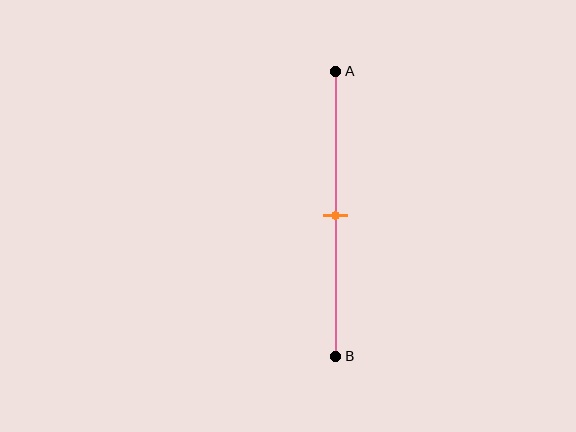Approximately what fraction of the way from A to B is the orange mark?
The orange mark is approximately 50% of the way from A to B.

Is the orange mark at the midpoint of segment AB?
Yes, the mark is approximately at the midpoint.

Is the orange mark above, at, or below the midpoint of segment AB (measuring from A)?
The orange mark is approximately at the midpoint of segment AB.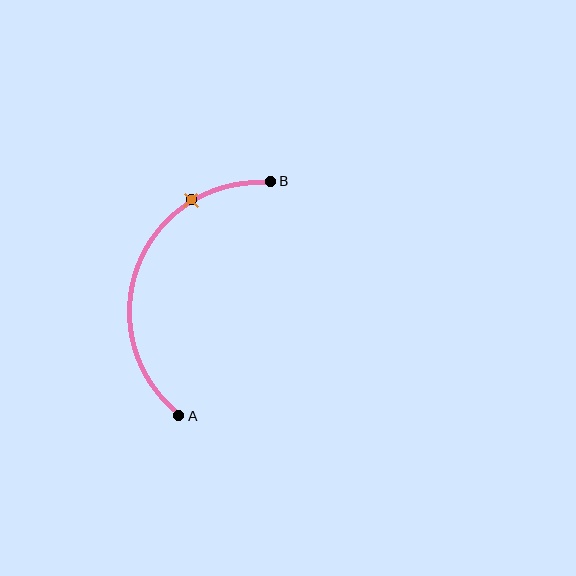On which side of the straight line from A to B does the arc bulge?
The arc bulges to the left of the straight line connecting A and B.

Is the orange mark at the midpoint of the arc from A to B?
No. The orange mark lies on the arc but is closer to endpoint B. The arc midpoint would be at the point on the curve equidistant along the arc from both A and B.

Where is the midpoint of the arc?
The arc midpoint is the point on the curve farthest from the straight line joining A and B. It sits to the left of that line.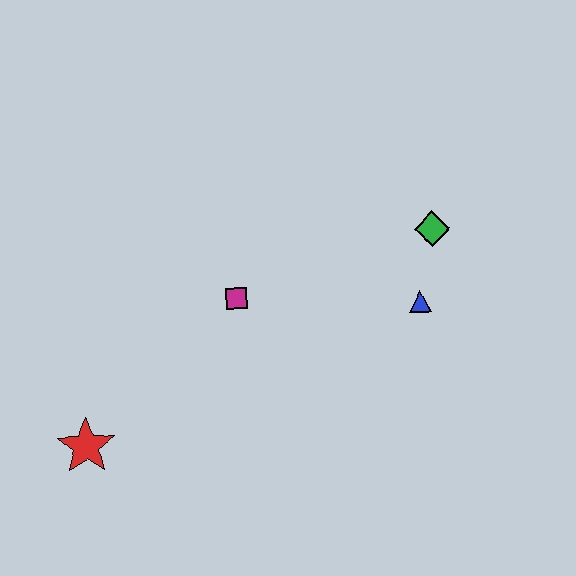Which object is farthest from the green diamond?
The red star is farthest from the green diamond.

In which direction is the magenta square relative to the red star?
The magenta square is to the right of the red star.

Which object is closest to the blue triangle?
The green diamond is closest to the blue triangle.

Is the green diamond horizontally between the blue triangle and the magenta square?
No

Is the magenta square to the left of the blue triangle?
Yes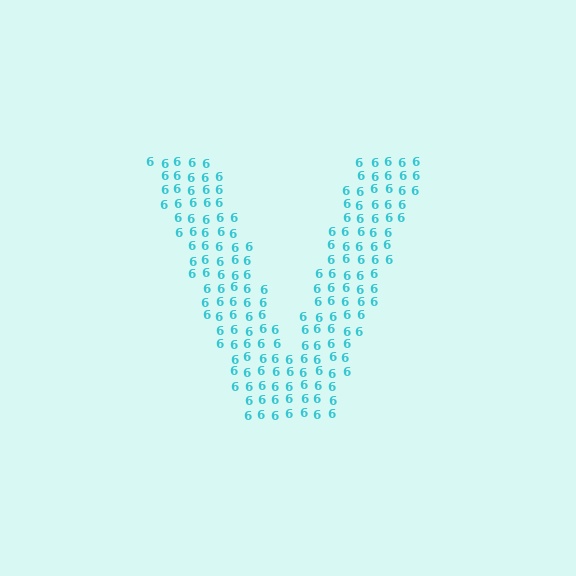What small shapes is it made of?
It is made of small digit 6's.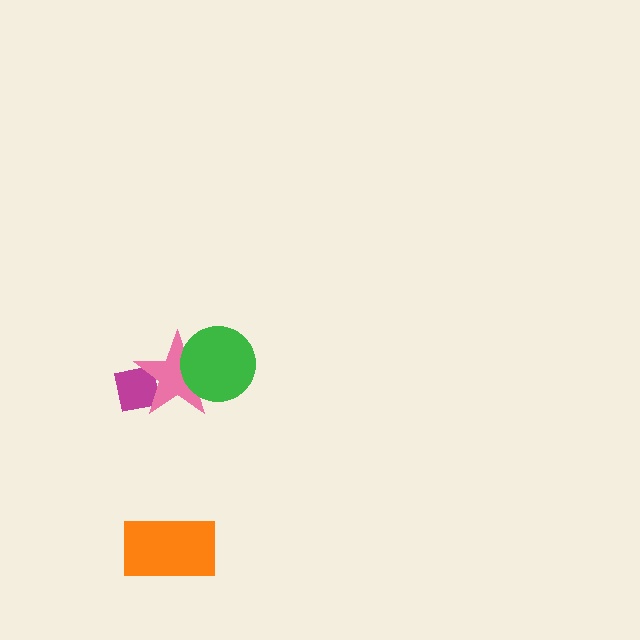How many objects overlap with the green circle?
1 object overlaps with the green circle.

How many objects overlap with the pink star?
2 objects overlap with the pink star.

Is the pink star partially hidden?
Yes, it is partially covered by another shape.